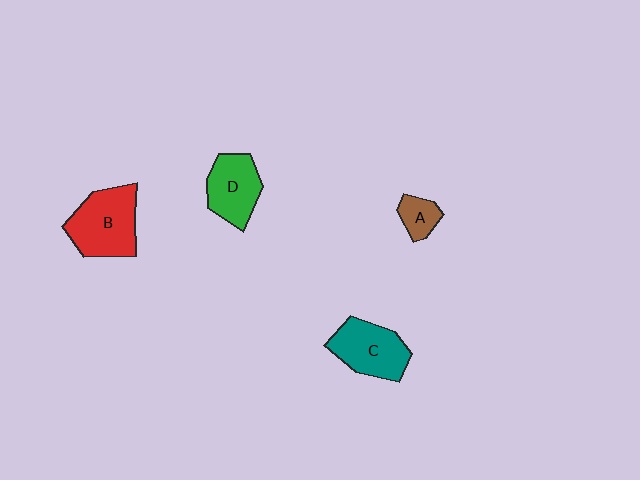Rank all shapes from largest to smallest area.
From largest to smallest: B (red), C (teal), D (green), A (brown).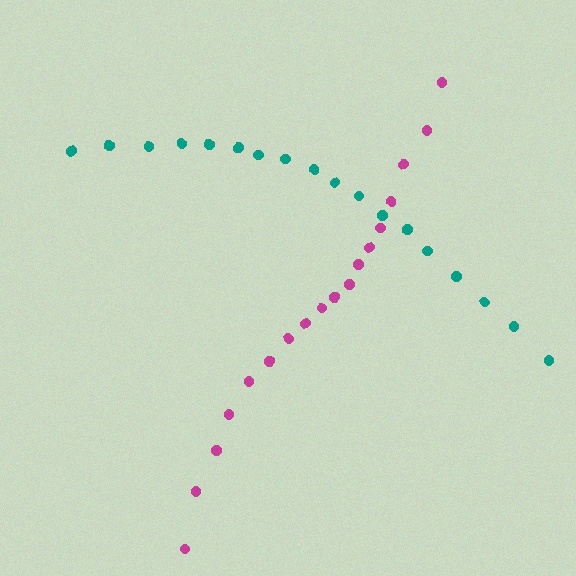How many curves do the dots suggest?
There are 2 distinct paths.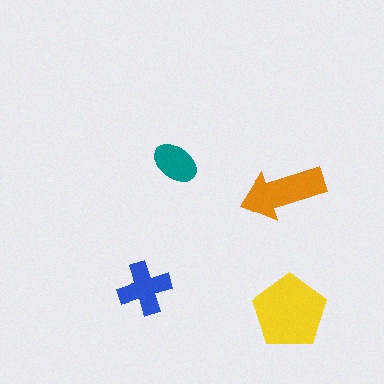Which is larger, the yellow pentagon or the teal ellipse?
The yellow pentagon.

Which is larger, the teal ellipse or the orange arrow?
The orange arrow.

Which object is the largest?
The yellow pentagon.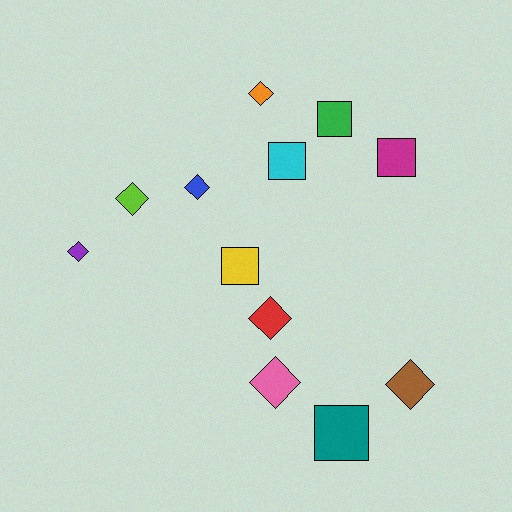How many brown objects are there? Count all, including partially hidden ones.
There is 1 brown object.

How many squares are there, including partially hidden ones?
There are 5 squares.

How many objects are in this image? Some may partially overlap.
There are 12 objects.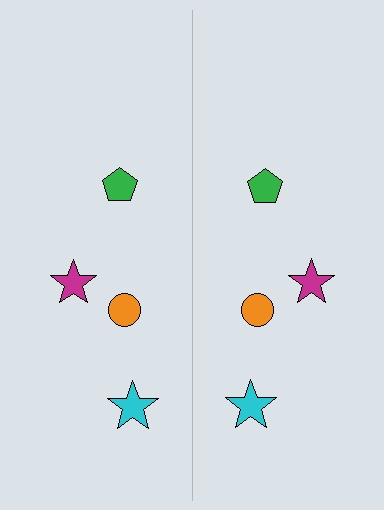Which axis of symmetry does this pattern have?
The pattern has a vertical axis of symmetry running through the center of the image.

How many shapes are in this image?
There are 8 shapes in this image.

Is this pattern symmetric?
Yes, this pattern has bilateral (reflection) symmetry.